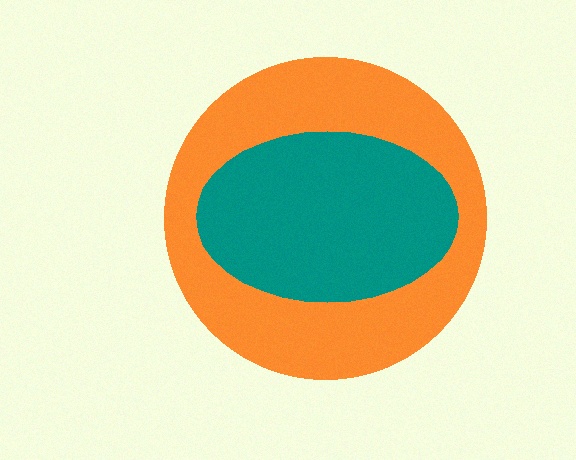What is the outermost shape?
The orange circle.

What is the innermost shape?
The teal ellipse.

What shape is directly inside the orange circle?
The teal ellipse.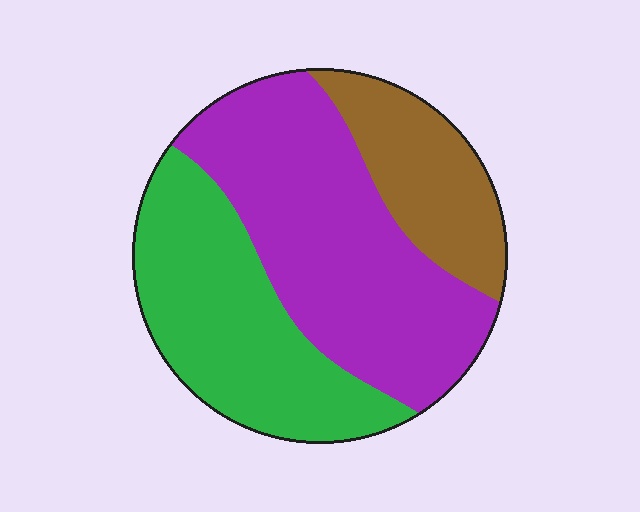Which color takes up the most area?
Purple, at roughly 45%.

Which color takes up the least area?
Brown, at roughly 20%.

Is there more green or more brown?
Green.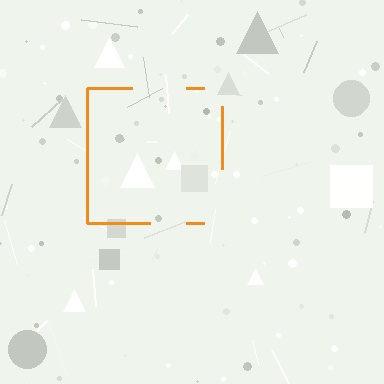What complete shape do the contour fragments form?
The contour fragments form a square.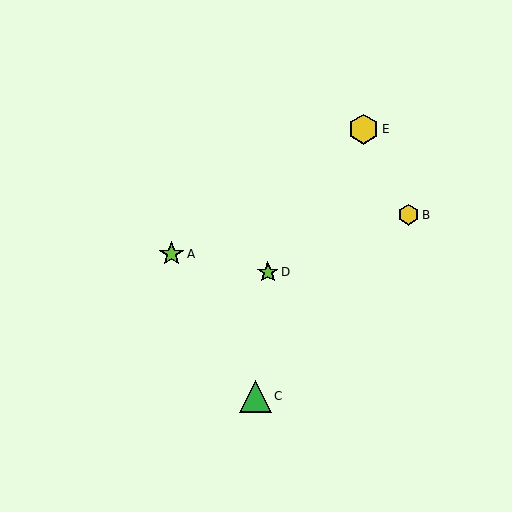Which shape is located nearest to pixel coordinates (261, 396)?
The green triangle (labeled C) at (255, 396) is nearest to that location.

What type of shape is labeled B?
Shape B is a yellow hexagon.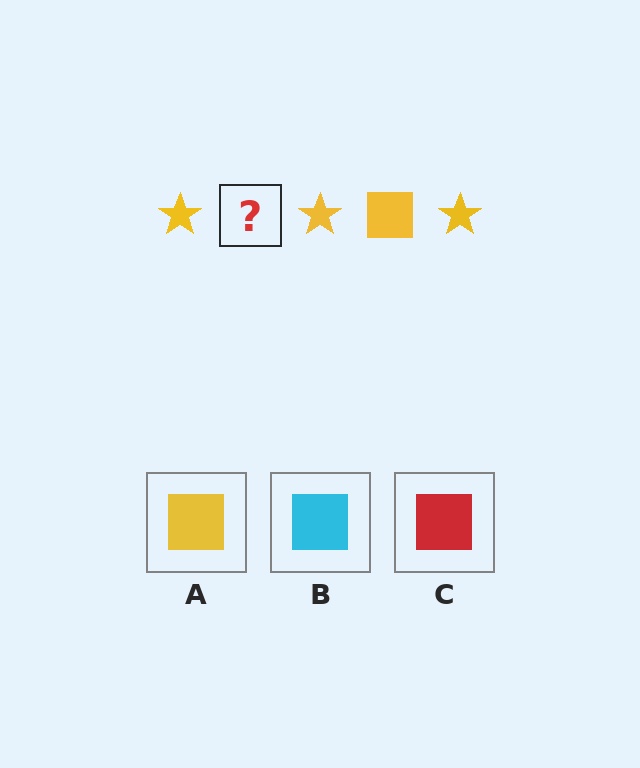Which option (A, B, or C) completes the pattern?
A.